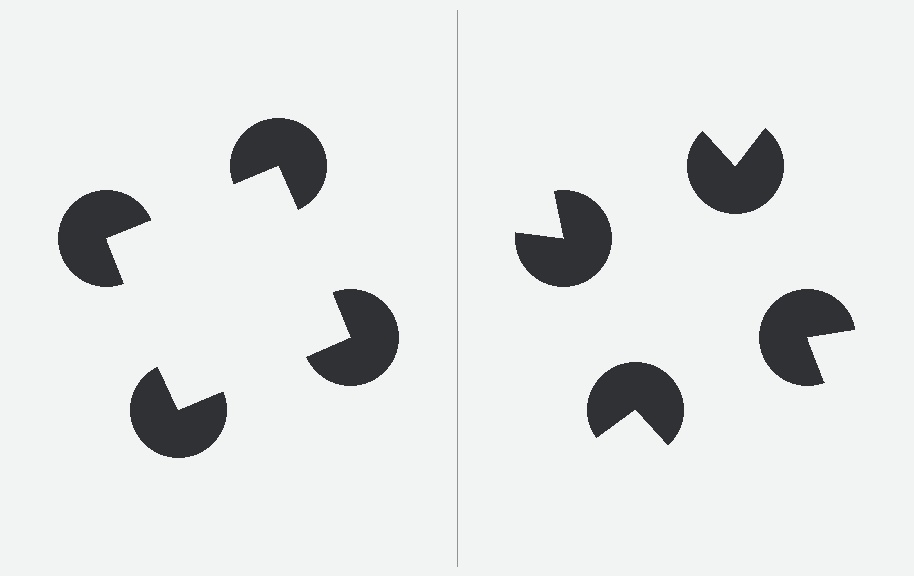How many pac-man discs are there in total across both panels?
8 — 4 on each side.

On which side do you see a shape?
An illusory square appears on the left side. On the right side the wedge cuts are rotated, so no coherent shape forms.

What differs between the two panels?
The pac-man discs are positioned identically on both sides; only the wedge orientations differ. On the left they align to a square; on the right they are misaligned.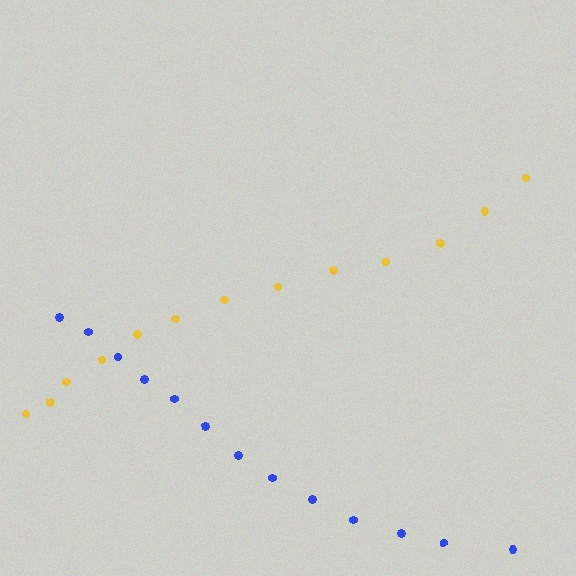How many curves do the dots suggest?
There are 2 distinct paths.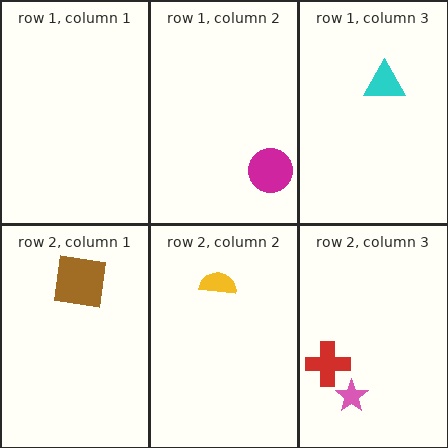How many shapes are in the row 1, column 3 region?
1.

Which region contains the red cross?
The row 2, column 3 region.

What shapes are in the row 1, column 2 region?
The magenta circle.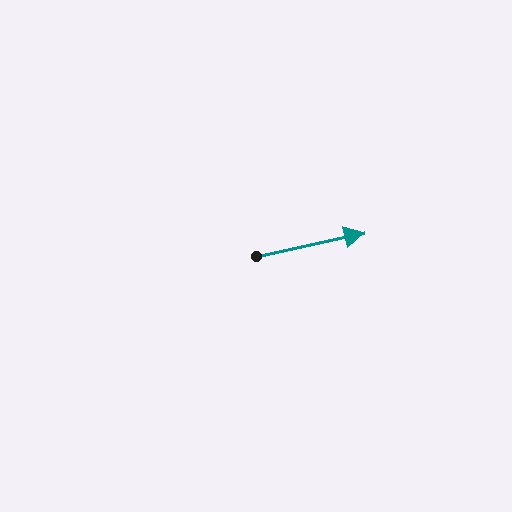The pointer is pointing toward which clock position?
Roughly 3 o'clock.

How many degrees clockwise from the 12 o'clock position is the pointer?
Approximately 78 degrees.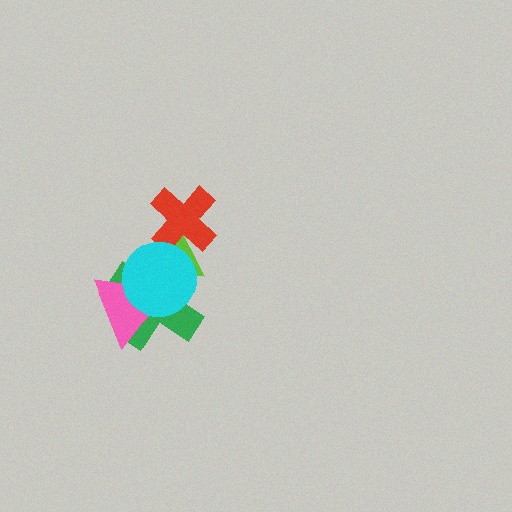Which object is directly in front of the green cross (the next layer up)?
The pink triangle is directly in front of the green cross.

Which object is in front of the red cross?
The cyan circle is in front of the red cross.